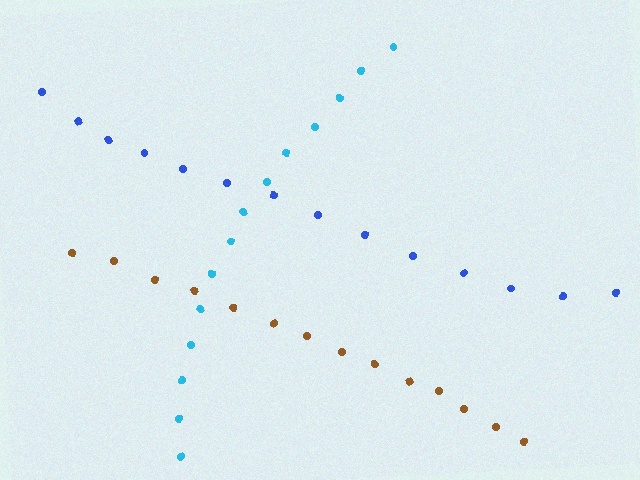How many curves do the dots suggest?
There are 3 distinct paths.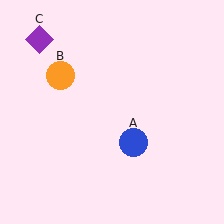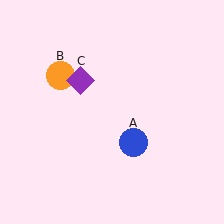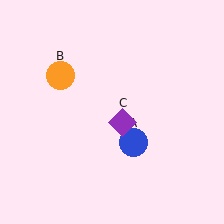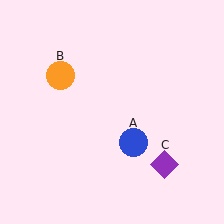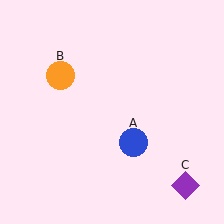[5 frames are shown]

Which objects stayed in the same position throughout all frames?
Blue circle (object A) and orange circle (object B) remained stationary.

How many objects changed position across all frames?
1 object changed position: purple diamond (object C).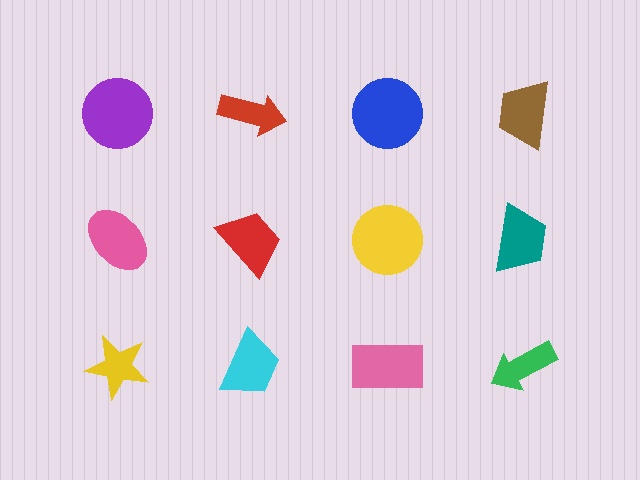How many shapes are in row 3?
4 shapes.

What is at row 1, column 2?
A red arrow.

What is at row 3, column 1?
A yellow star.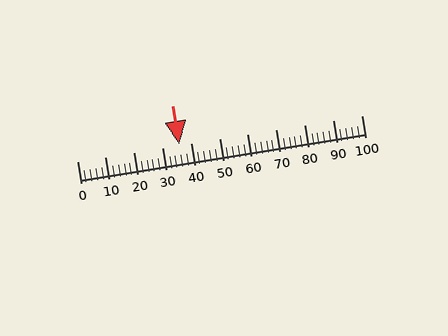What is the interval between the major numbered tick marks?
The major tick marks are spaced 10 units apart.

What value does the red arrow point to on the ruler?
The red arrow points to approximately 36.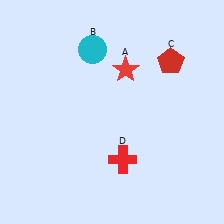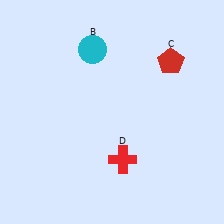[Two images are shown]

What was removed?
The red star (A) was removed in Image 2.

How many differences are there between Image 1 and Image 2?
There is 1 difference between the two images.